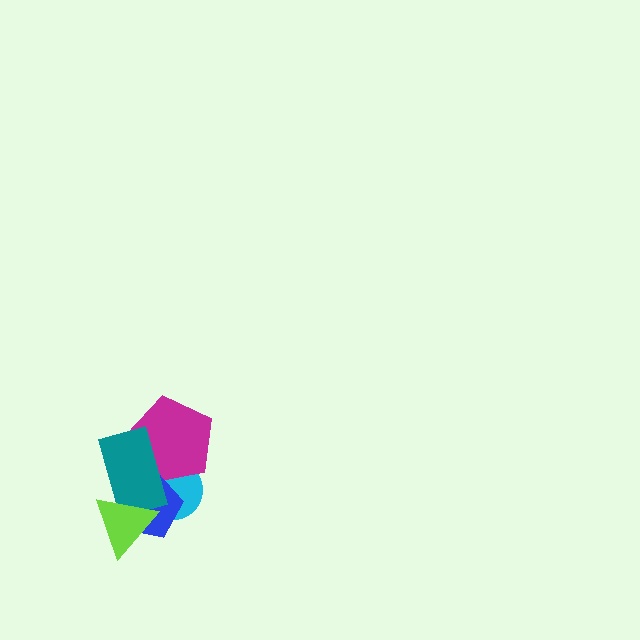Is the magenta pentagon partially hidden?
Yes, it is partially covered by another shape.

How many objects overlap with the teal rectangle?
4 objects overlap with the teal rectangle.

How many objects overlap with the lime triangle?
3 objects overlap with the lime triangle.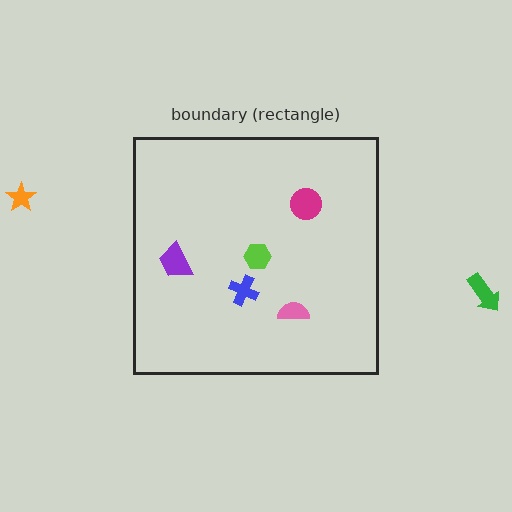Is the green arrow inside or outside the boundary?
Outside.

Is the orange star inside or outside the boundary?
Outside.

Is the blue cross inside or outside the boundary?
Inside.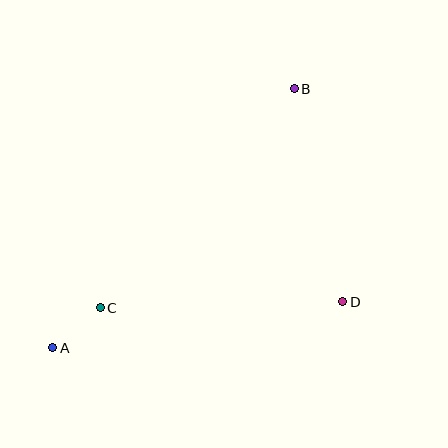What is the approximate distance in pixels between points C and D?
The distance between C and D is approximately 242 pixels.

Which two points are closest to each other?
Points A and C are closest to each other.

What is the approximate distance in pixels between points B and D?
The distance between B and D is approximately 218 pixels.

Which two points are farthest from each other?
Points A and B are farthest from each other.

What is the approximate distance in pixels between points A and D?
The distance between A and D is approximately 293 pixels.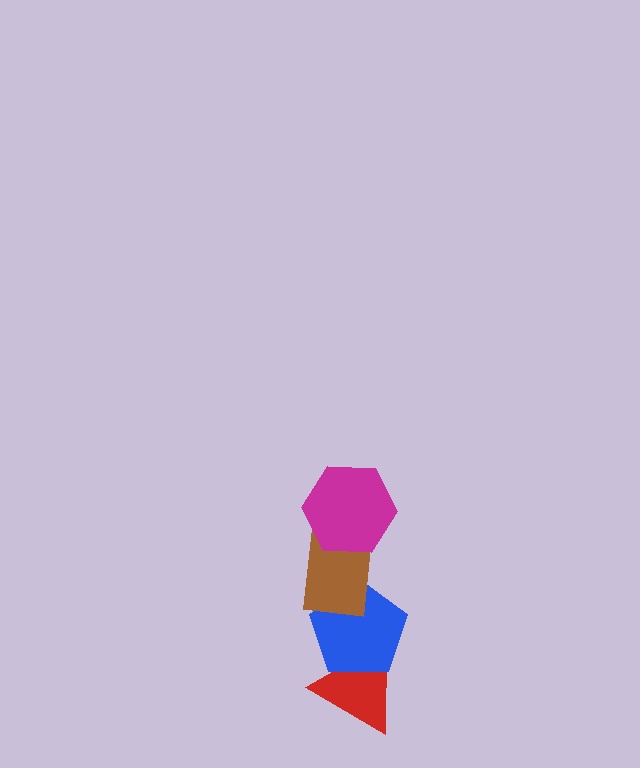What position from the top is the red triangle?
The red triangle is 4th from the top.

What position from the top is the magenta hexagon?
The magenta hexagon is 1st from the top.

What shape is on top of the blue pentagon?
The brown rectangle is on top of the blue pentagon.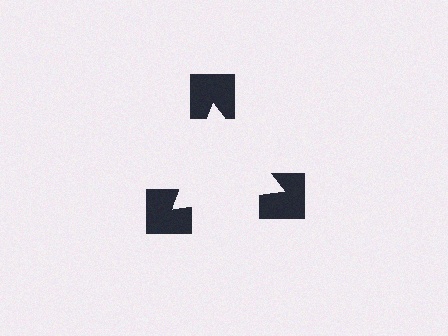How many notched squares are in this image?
There are 3 — one at each vertex of the illusory triangle.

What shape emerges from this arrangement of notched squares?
An illusory triangle — its edges are inferred from the aligned wedge cuts in the notched squares, not physically drawn.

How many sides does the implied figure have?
3 sides.